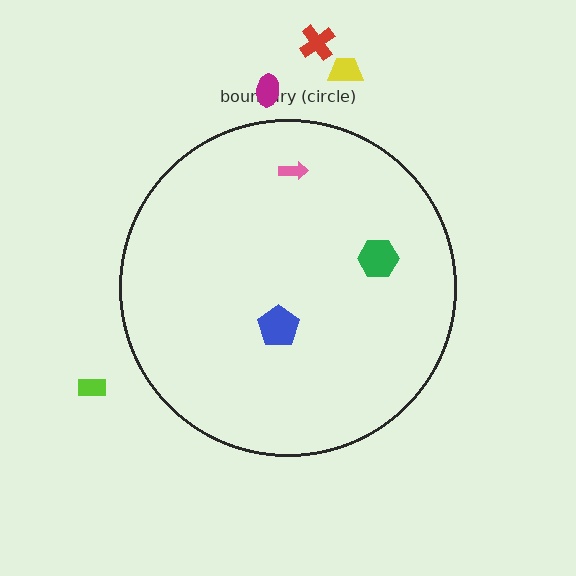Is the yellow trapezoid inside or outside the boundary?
Outside.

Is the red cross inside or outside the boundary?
Outside.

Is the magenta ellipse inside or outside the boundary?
Outside.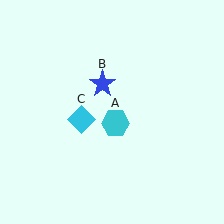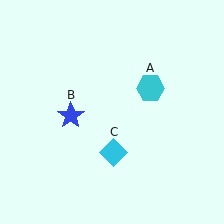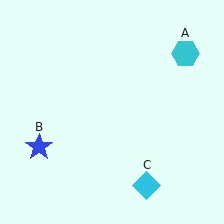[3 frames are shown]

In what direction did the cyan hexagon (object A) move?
The cyan hexagon (object A) moved up and to the right.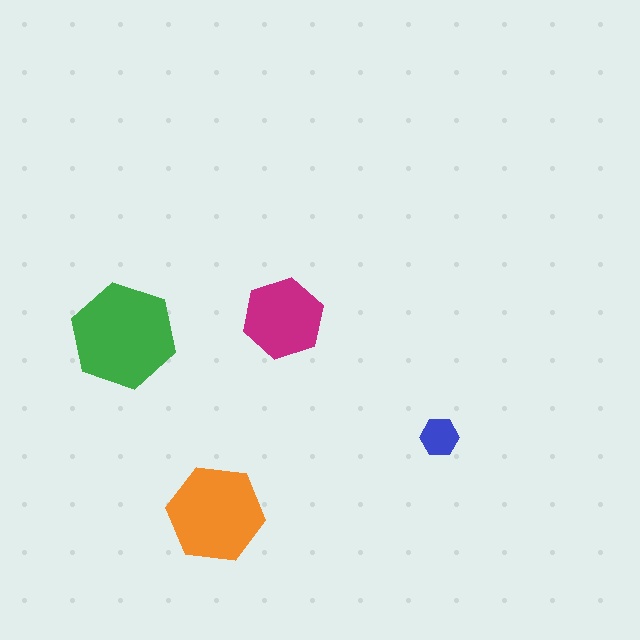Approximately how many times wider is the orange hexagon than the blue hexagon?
About 2.5 times wider.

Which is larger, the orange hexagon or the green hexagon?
The green one.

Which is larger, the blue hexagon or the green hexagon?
The green one.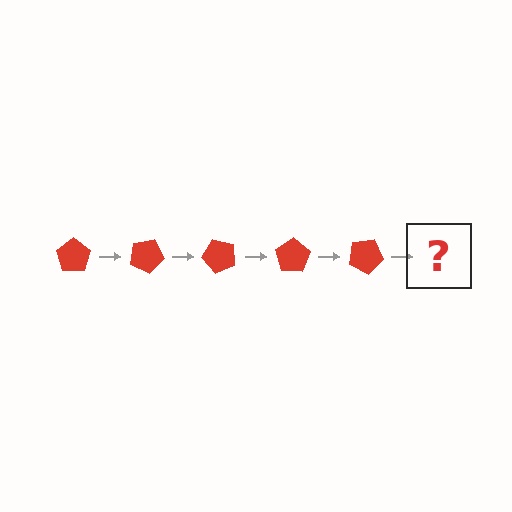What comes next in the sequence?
The next element should be a red pentagon rotated 125 degrees.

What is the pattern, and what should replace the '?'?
The pattern is that the pentagon rotates 25 degrees each step. The '?' should be a red pentagon rotated 125 degrees.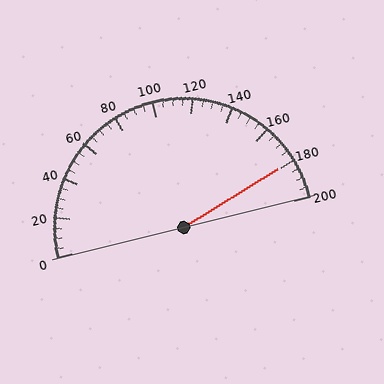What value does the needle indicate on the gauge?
The needle indicates approximately 180.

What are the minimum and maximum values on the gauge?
The gauge ranges from 0 to 200.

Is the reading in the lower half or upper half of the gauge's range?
The reading is in the upper half of the range (0 to 200).